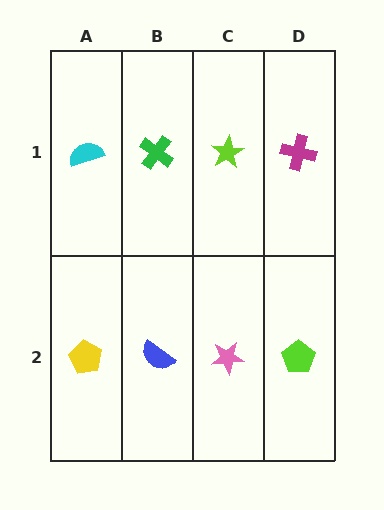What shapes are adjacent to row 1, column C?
A pink star (row 2, column C), a green cross (row 1, column B), a magenta cross (row 1, column D).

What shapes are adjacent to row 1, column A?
A yellow pentagon (row 2, column A), a green cross (row 1, column B).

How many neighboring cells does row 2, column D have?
2.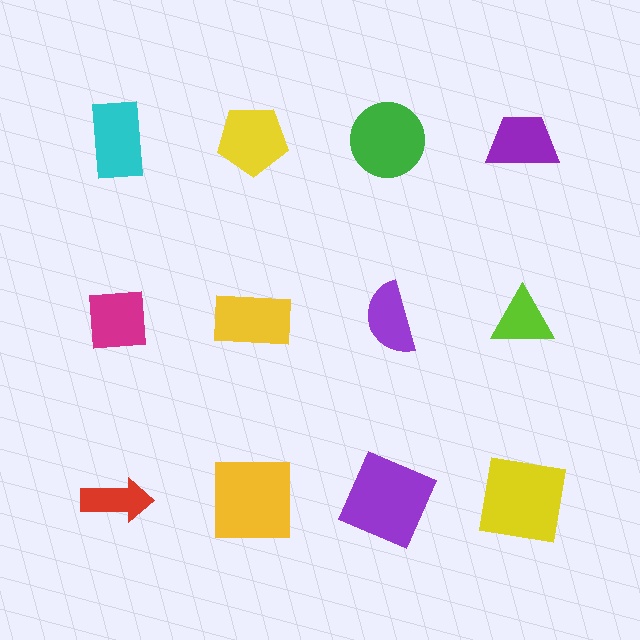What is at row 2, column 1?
A magenta square.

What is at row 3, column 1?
A red arrow.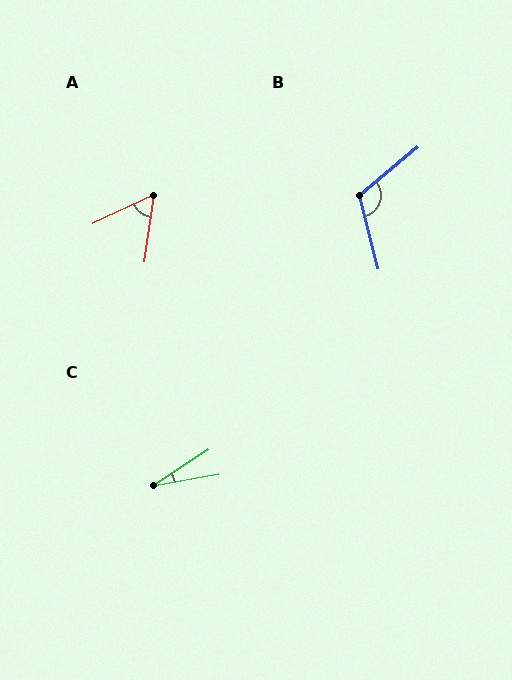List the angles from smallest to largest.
C (23°), A (57°), B (116°).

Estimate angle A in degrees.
Approximately 57 degrees.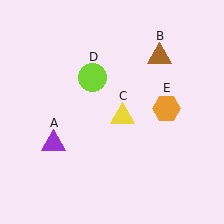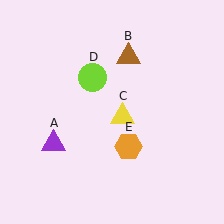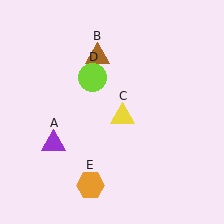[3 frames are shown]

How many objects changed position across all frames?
2 objects changed position: brown triangle (object B), orange hexagon (object E).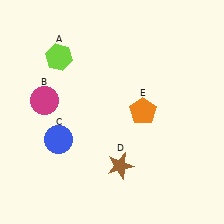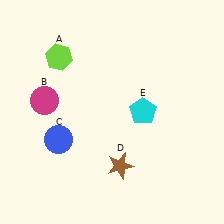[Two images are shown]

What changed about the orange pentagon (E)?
In Image 1, E is orange. In Image 2, it changed to cyan.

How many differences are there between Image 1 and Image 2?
There is 1 difference between the two images.